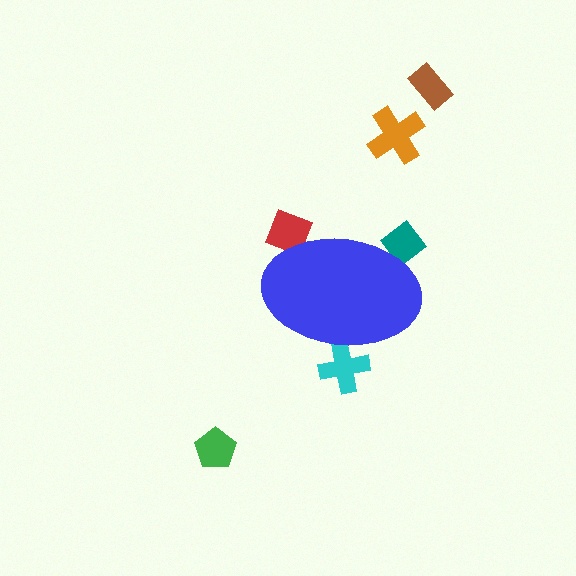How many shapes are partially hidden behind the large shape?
3 shapes are partially hidden.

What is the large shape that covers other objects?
A blue ellipse.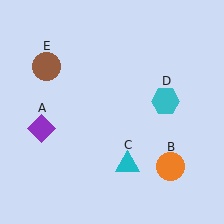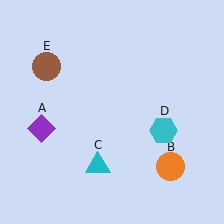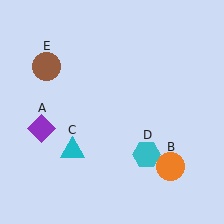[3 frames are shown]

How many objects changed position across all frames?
2 objects changed position: cyan triangle (object C), cyan hexagon (object D).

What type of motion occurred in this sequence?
The cyan triangle (object C), cyan hexagon (object D) rotated clockwise around the center of the scene.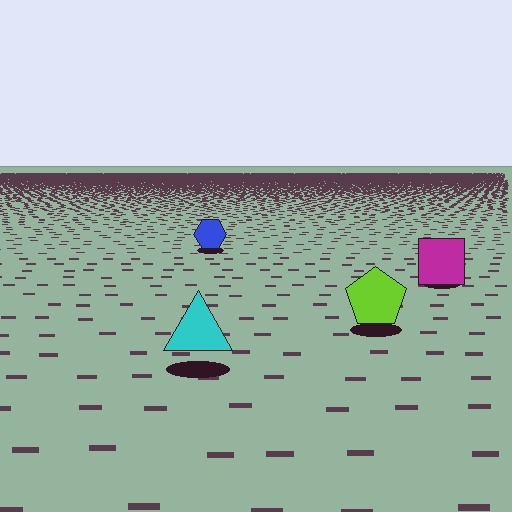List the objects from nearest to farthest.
From nearest to farthest: the cyan triangle, the lime pentagon, the magenta square, the blue hexagon.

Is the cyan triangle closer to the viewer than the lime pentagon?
Yes. The cyan triangle is closer — you can tell from the texture gradient: the ground texture is coarser near it.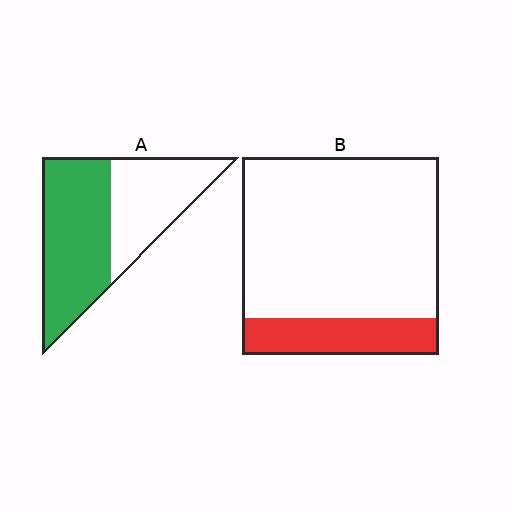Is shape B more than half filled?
No.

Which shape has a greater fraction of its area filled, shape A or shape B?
Shape A.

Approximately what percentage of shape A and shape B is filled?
A is approximately 60% and B is approximately 20%.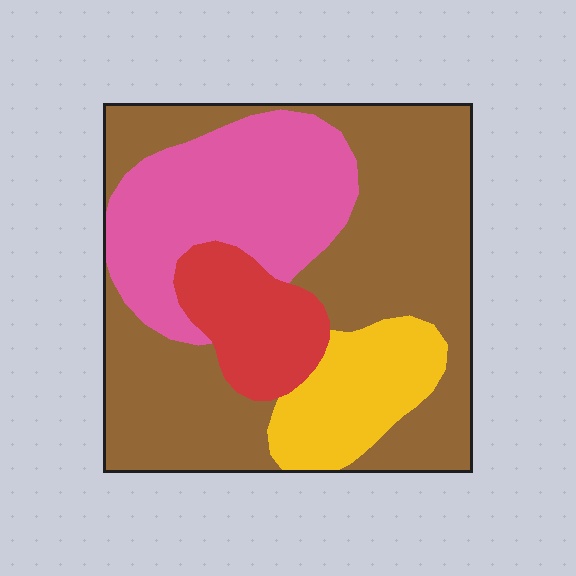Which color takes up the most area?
Brown, at roughly 50%.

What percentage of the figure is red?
Red covers around 10% of the figure.